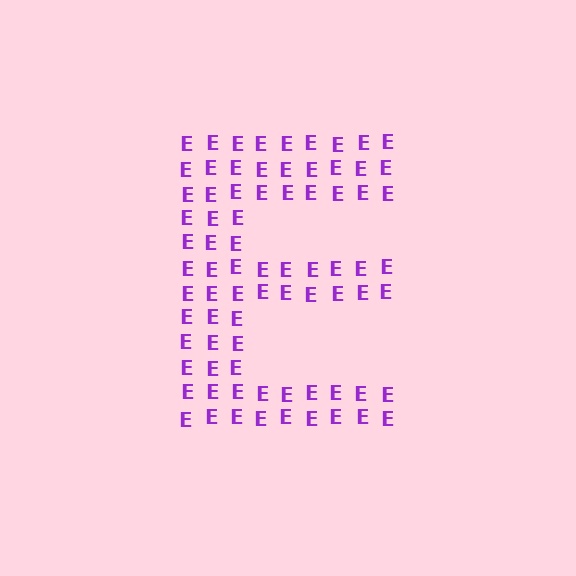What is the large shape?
The large shape is the letter E.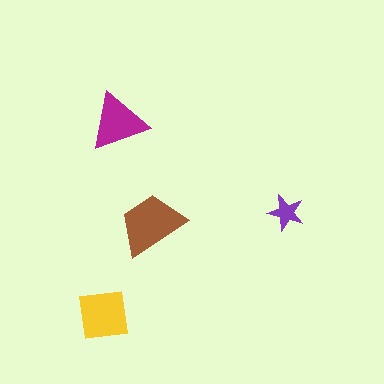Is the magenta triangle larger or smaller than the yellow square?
Smaller.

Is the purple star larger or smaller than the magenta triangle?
Smaller.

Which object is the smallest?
The purple star.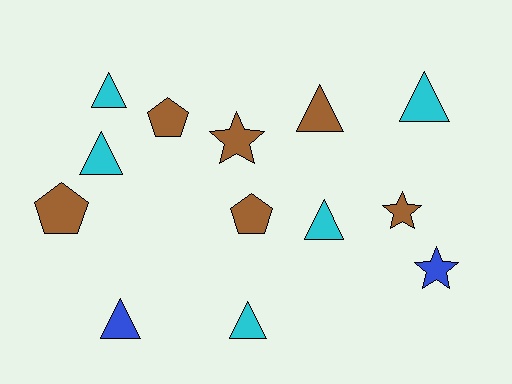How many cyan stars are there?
There are no cyan stars.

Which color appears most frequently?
Brown, with 6 objects.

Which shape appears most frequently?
Triangle, with 7 objects.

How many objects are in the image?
There are 13 objects.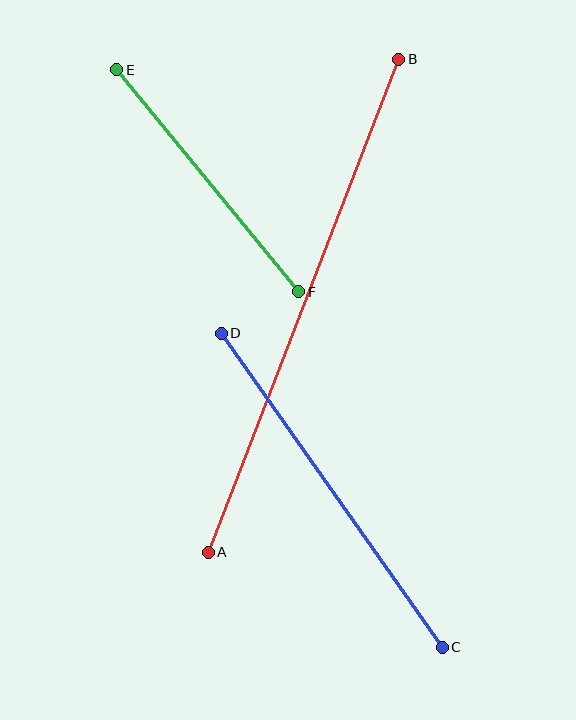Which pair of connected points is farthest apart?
Points A and B are farthest apart.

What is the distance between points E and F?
The distance is approximately 287 pixels.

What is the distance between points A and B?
The distance is approximately 529 pixels.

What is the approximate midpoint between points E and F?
The midpoint is at approximately (208, 181) pixels.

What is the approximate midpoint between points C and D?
The midpoint is at approximately (332, 490) pixels.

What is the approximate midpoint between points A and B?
The midpoint is at approximately (303, 306) pixels.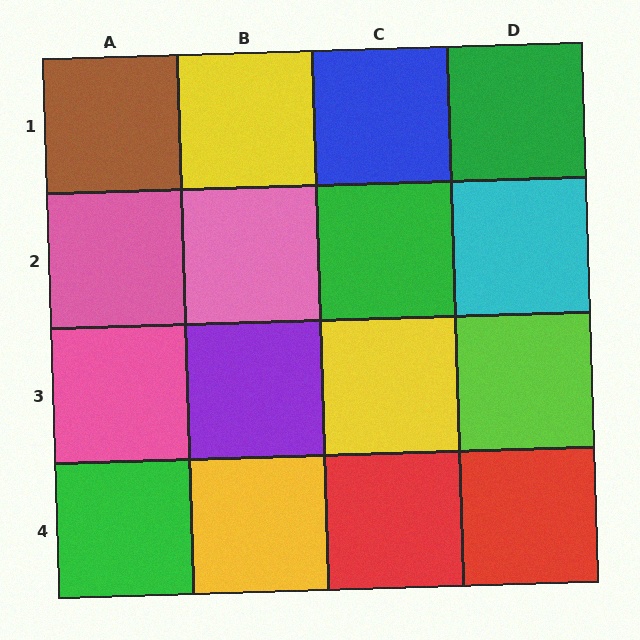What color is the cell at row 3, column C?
Yellow.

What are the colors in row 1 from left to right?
Brown, yellow, blue, green.